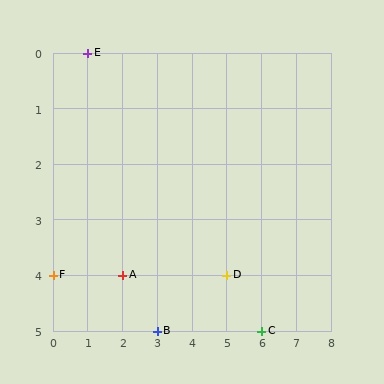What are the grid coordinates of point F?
Point F is at grid coordinates (0, 4).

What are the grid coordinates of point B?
Point B is at grid coordinates (3, 5).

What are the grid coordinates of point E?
Point E is at grid coordinates (1, 0).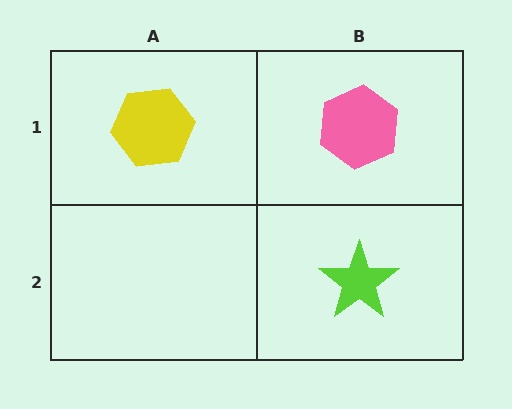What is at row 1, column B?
A pink hexagon.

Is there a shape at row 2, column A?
No, that cell is empty.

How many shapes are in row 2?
1 shape.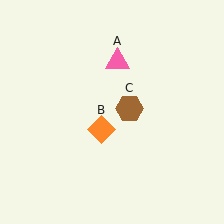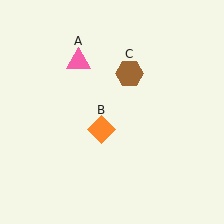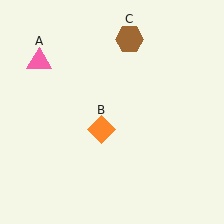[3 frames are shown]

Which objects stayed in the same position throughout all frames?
Orange diamond (object B) remained stationary.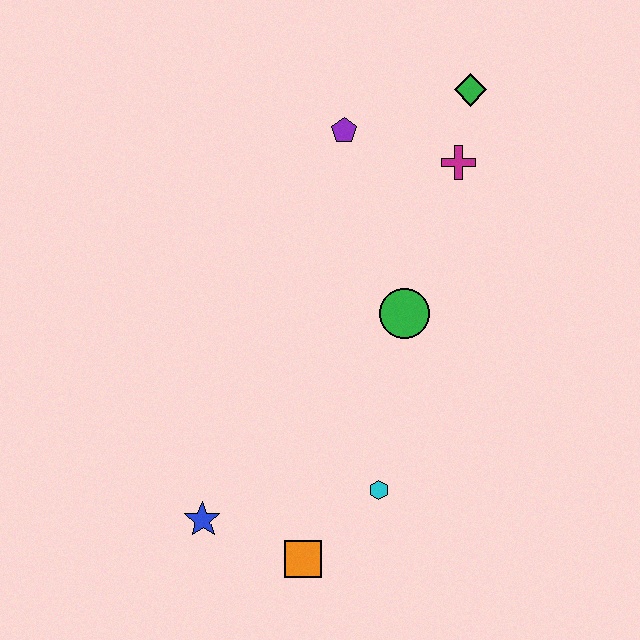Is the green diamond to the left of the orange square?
No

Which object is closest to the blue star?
The orange square is closest to the blue star.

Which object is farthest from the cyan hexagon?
The green diamond is farthest from the cyan hexagon.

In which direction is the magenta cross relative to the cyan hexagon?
The magenta cross is above the cyan hexagon.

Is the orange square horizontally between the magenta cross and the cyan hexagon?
No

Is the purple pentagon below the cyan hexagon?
No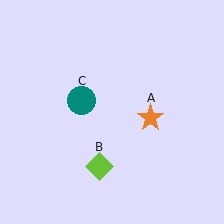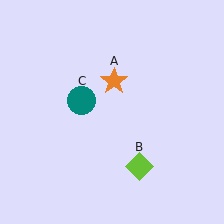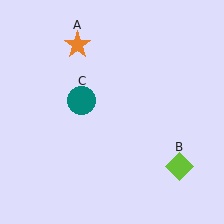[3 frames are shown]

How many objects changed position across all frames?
2 objects changed position: orange star (object A), lime diamond (object B).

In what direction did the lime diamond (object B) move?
The lime diamond (object B) moved right.